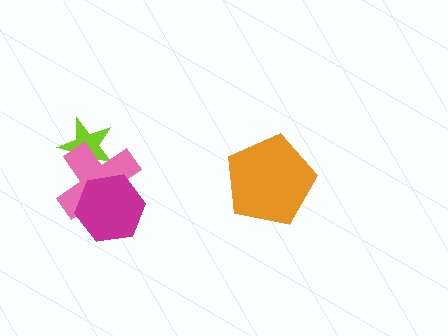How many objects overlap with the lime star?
1 object overlaps with the lime star.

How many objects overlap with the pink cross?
2 objects overlap with the pink cross.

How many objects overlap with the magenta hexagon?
1 object overlaps with the magenta hexagon.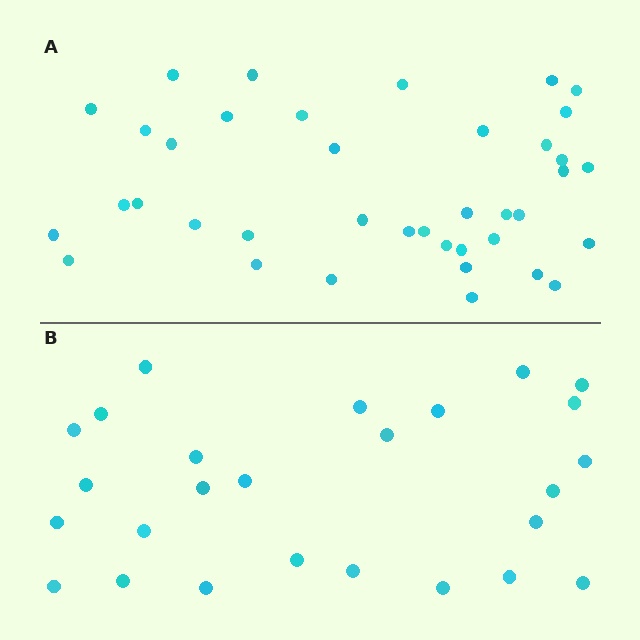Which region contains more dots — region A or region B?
Region A (the top region) has more dots.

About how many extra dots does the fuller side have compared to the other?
Region A has approximately 15 more dots than region B.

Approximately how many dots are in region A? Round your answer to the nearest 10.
About 40 dots. (The exact count is 39, which rounds to 40.)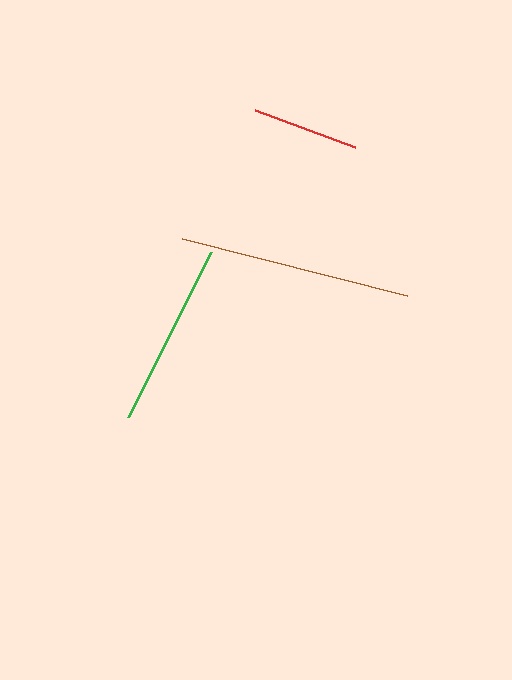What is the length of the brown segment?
The brown segment is approximately 232 pixels long.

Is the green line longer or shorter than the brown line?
The brown line is longer than the green line.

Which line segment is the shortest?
The red line is the shortest at approximately 106 pixels.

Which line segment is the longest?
The brown line is the longest at approximately 232 pixels.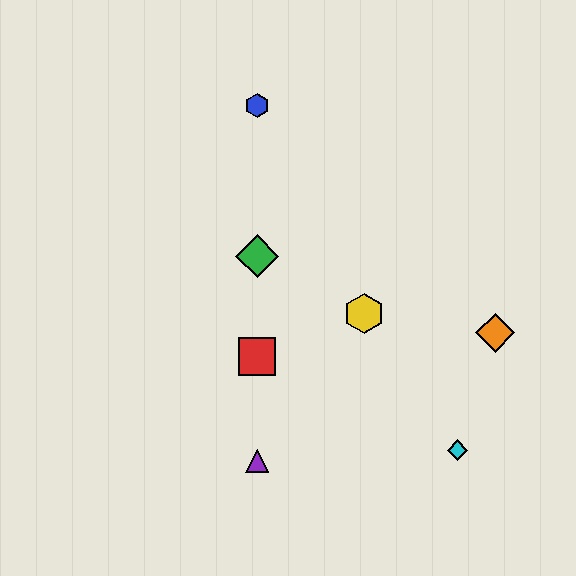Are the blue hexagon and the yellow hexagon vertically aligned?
No, the blue hexagon is at x≈257 and the yellow hexagon is at x≈364.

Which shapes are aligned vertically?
The red square, the blue hexagon, the green diamond, the purple triangle are aligned vertically.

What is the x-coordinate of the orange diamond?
The orange diamond is at x≈495.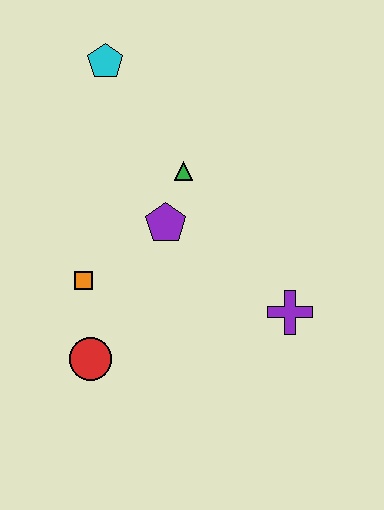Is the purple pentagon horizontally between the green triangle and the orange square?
Yes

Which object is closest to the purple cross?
The purple pentagon is closest to the purple cross.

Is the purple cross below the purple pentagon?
Yes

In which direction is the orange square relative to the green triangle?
The orange square is below the green triangle.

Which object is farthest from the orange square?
The cyan pentagon is farthest from the orange square.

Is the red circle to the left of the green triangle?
Yes